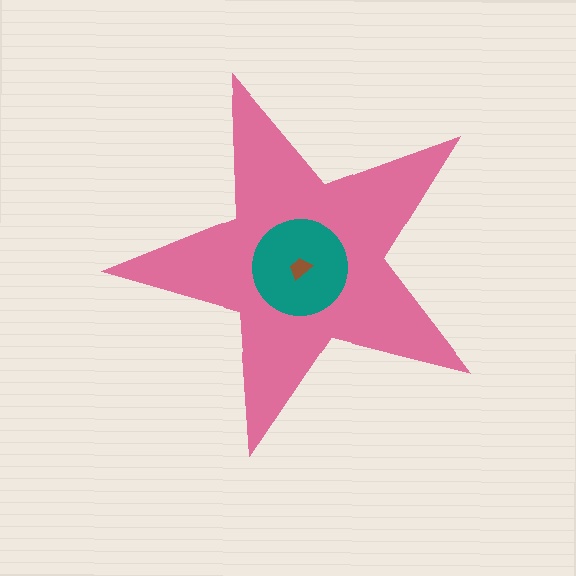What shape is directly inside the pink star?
The teal circle.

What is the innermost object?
The brown trapezoid.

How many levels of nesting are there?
3.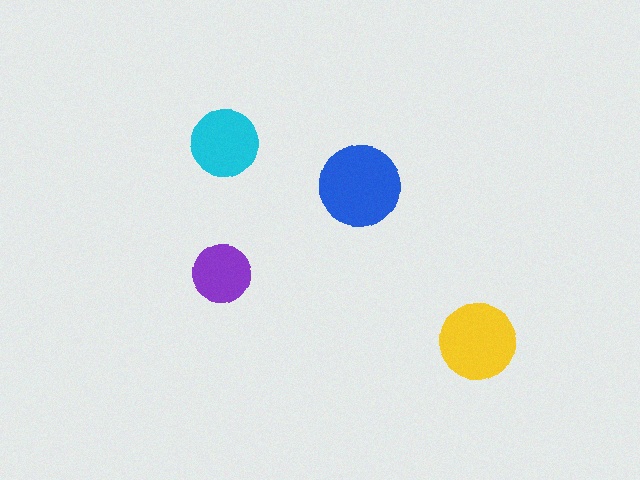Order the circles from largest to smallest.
the blue one, the yellow one, the cyan one, the purple one.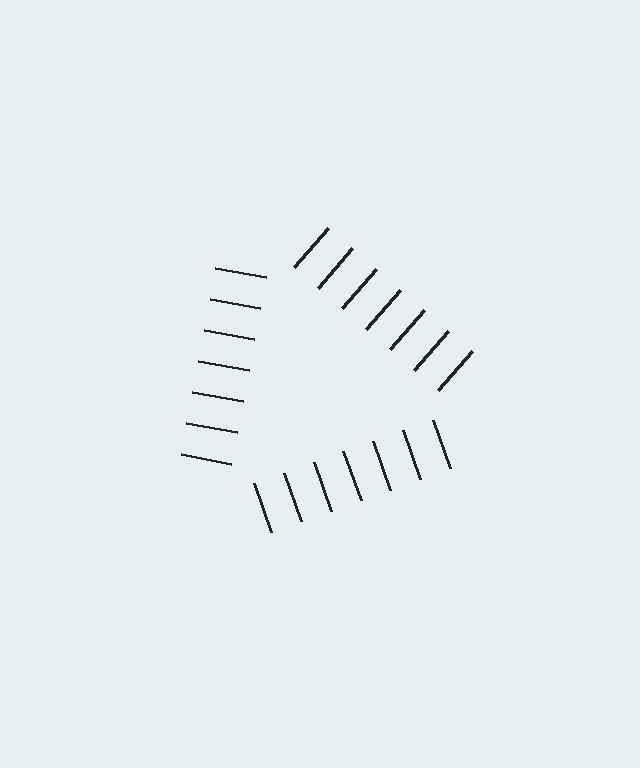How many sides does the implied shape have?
3 sides — the line-ends trace a triangle.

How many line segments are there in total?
21 — 7 along each of the 3 edges.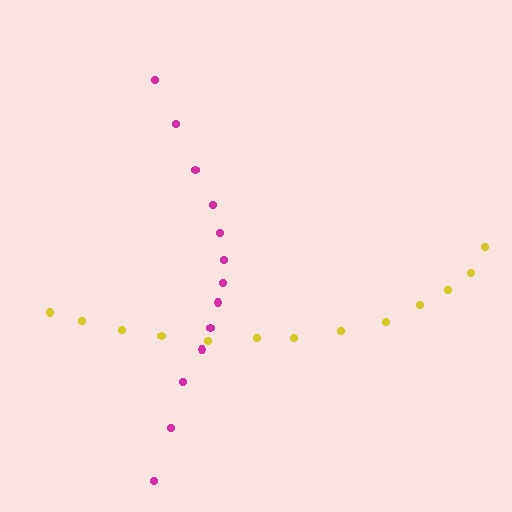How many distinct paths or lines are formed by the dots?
There are 2 distinct paths.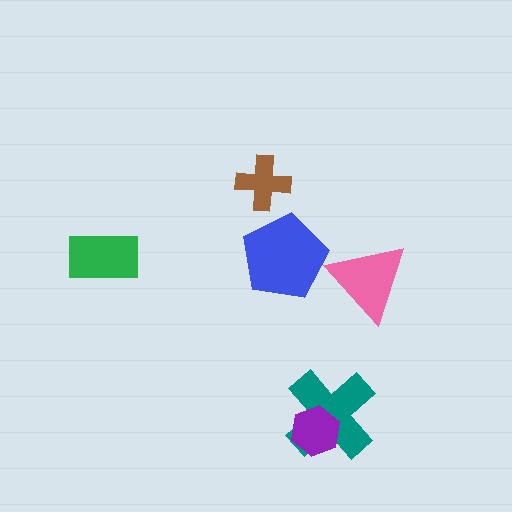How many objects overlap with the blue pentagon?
0 objects overlap with the blue pentagon.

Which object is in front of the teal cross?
The purple hexagon is in front of the teal cross.